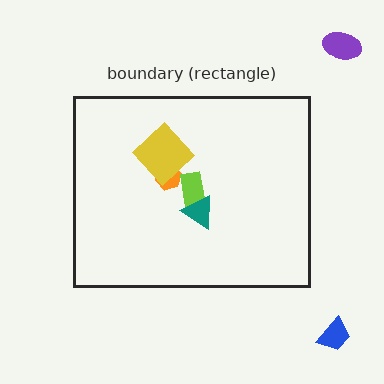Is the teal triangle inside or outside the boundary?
Inside.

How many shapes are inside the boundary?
4 inside, 2 outside.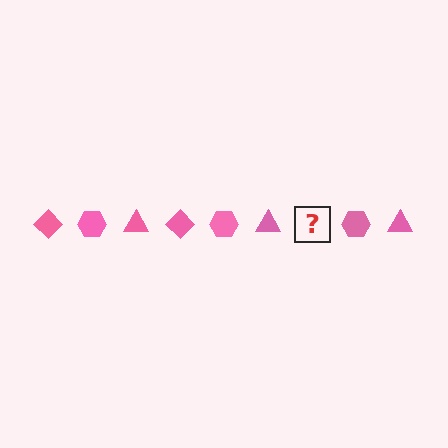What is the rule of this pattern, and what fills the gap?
The rule is that the pattern cycles through diamond, hexagon, triangle shapes in pink. The gap should be filled with a pink diamond.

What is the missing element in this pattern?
The missing element is a pink diamond.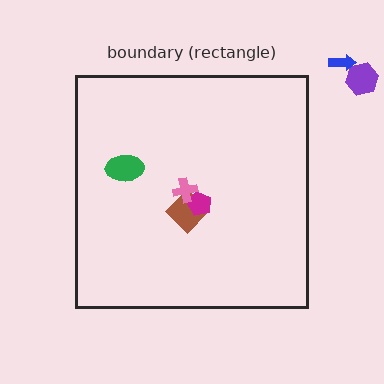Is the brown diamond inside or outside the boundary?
Inside.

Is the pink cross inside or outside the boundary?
Inside.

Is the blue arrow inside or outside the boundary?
Outside.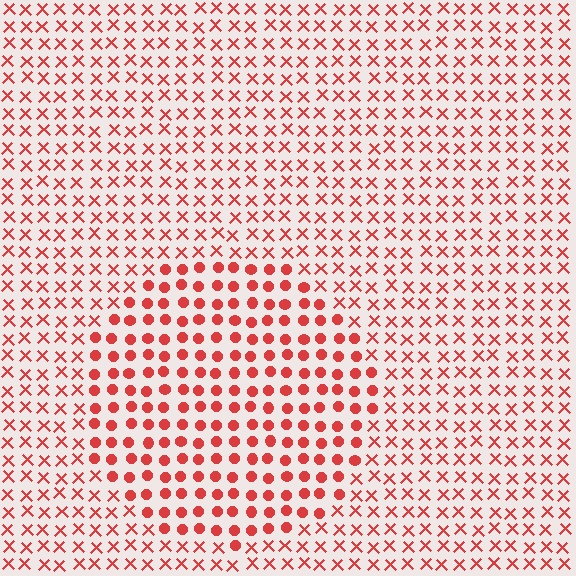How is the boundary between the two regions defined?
The boundary is defined by a change in element shape: circles inside vs. X marks outside. All elements share the same color and spacing.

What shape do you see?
I see a circle.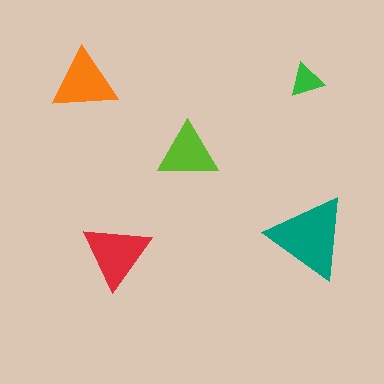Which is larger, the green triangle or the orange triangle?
The orange one.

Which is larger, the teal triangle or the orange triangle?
The teal one.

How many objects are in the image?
There are 5 objects in the image.